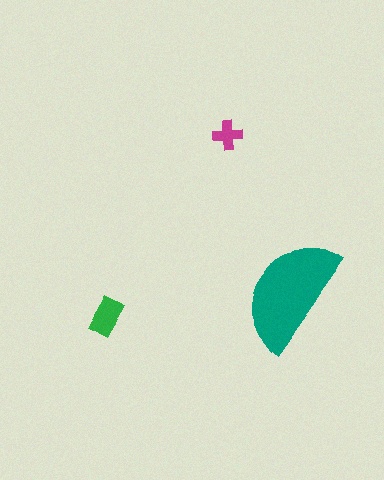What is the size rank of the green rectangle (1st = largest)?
2nd.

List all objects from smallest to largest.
The magenta cross, the green rectangle, the teal semicircle.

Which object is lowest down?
The green rectangle is bottommost.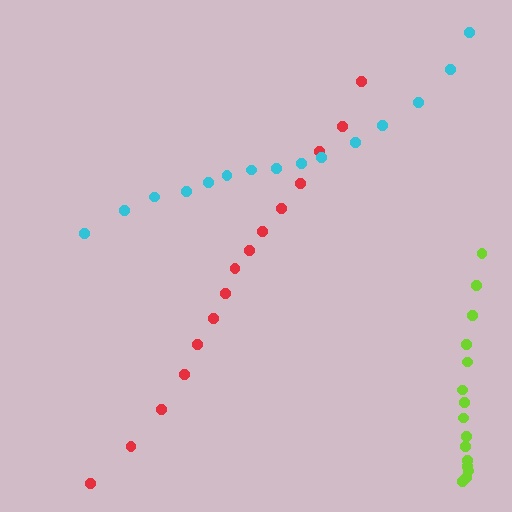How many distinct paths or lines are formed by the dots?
There are 3 distinct paths.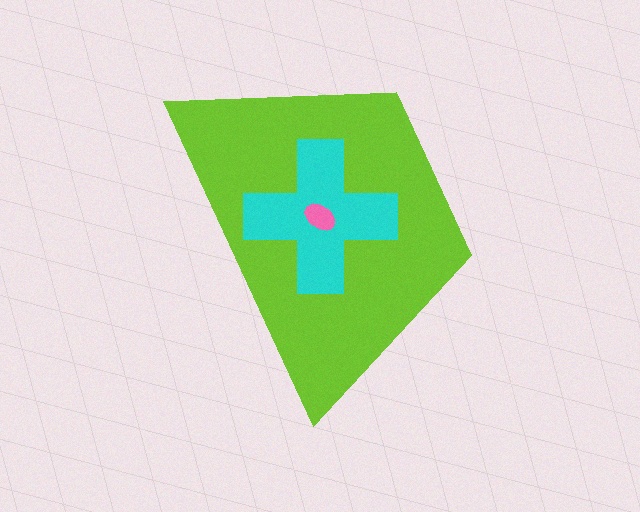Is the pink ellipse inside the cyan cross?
Yes.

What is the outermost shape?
The lime trapezoid.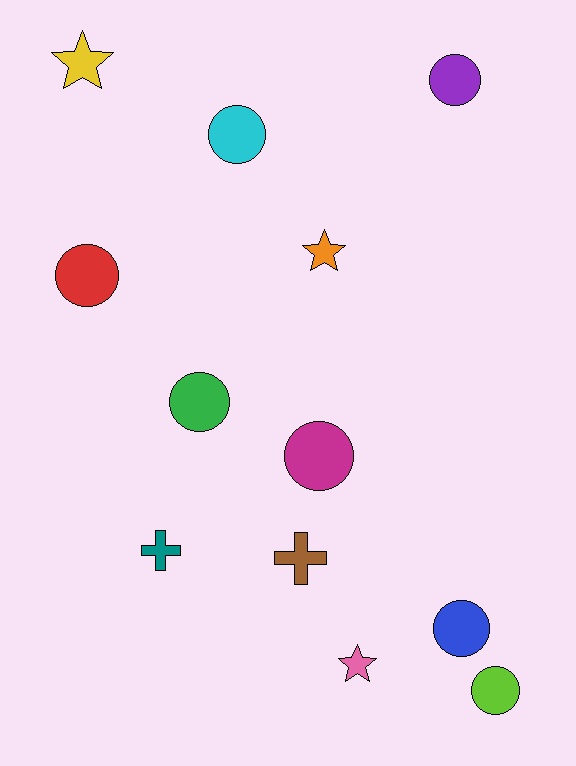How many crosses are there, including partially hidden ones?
There are 2 crosses.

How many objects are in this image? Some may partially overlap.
There are 12 objects.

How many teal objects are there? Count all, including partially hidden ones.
There is 1 teal object.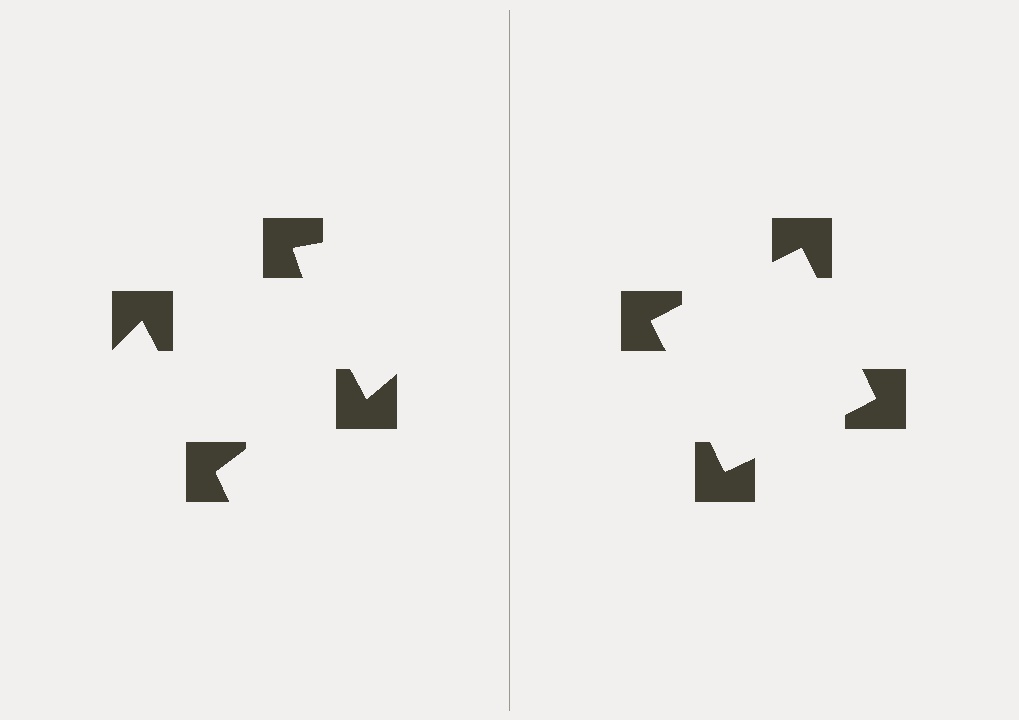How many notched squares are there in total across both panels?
8 — 4 on each side.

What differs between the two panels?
The notched squares are positioned identically on both sides; only the wedge orientations differ. On the right they align to a square; on the left they are misaligned.